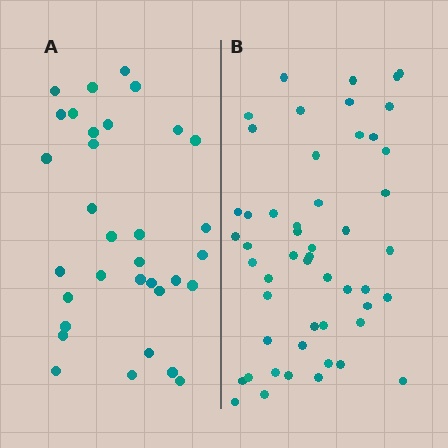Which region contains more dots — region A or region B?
Region B (the right region) has more dots.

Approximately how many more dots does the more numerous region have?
Region B has approximately 20 more dots than region A.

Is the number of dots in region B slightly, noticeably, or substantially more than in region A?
Region B has substantially more. The ratio is roughly 1.5 to 1.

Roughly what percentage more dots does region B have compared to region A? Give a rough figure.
About 55% more.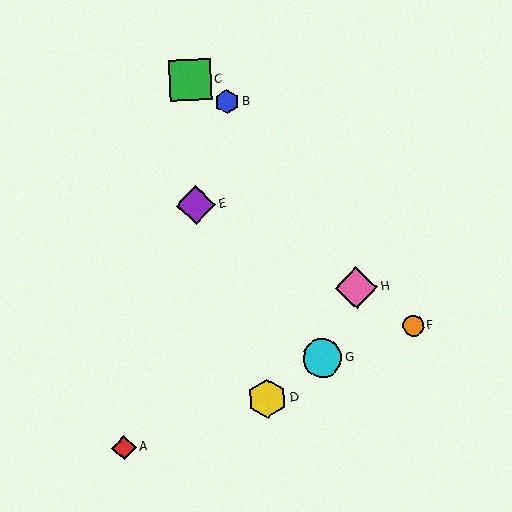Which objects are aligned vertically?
Objects C, E are aligned vertically.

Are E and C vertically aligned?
Yes, both are at x≈196.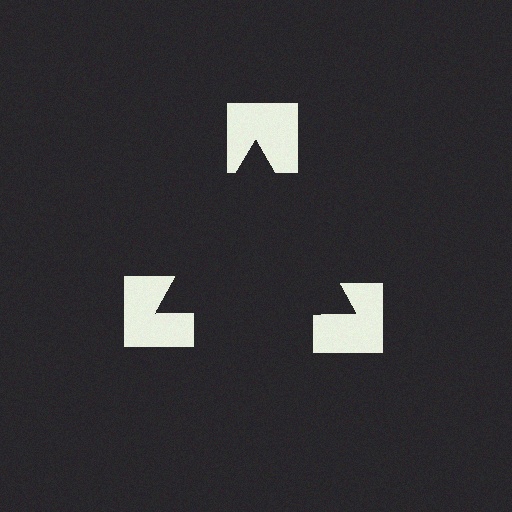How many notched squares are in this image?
There are 3 — one at each vertex of the illusory triangle.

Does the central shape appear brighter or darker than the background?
It typically appears slightly darker than the background, even though no actual brightness change is drawn.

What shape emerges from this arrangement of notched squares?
An illusory triangle — its edges are inferred from the aligned wedge cuts in the notched squares, not physically drawn.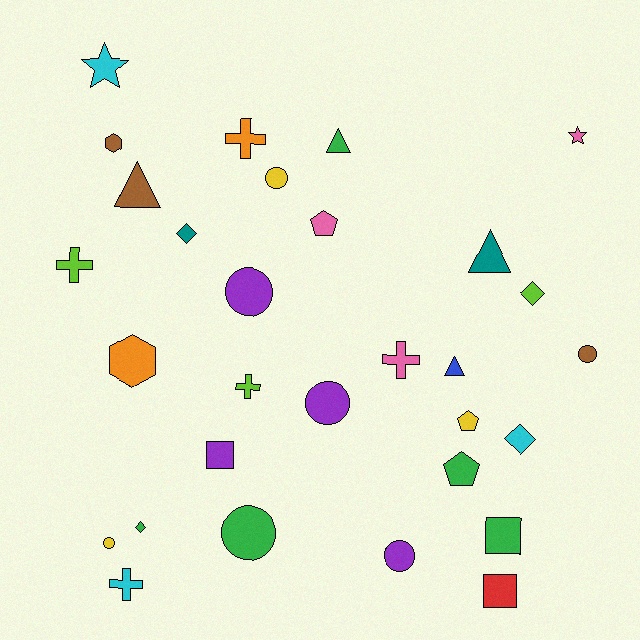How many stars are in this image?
There are 2 stars.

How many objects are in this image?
There are 30 objects.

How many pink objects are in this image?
There are 3 pink objects.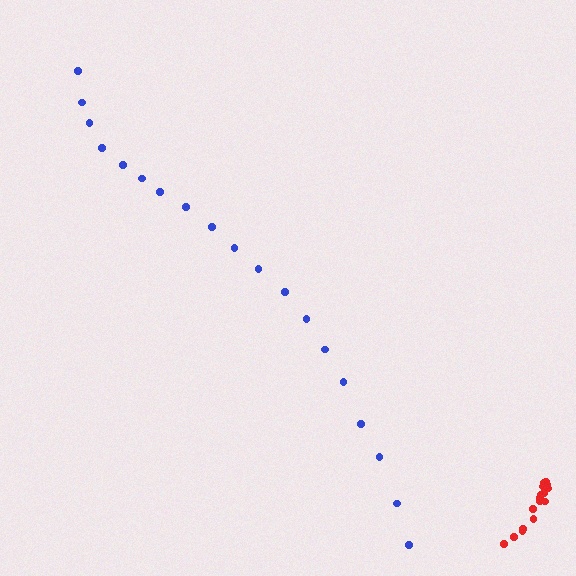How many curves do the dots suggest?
There are 2 distinct paths.